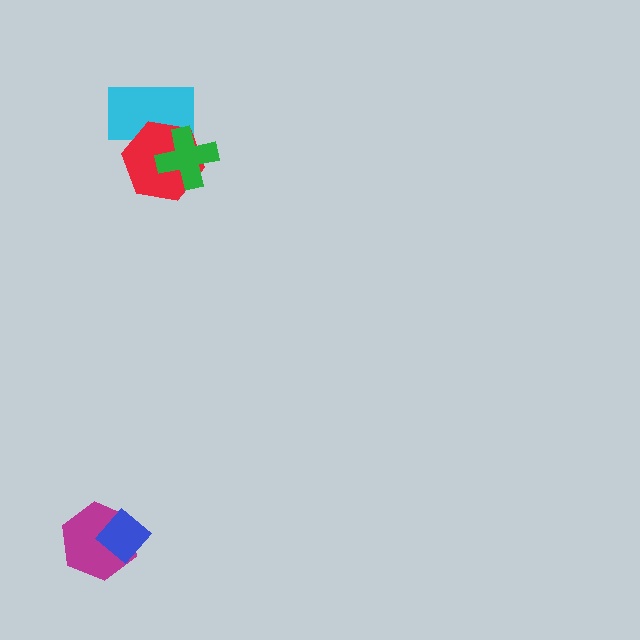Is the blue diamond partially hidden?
No, no other shape covers it.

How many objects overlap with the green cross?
2 objects overlap with the green cross.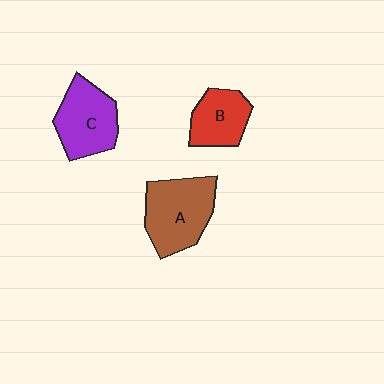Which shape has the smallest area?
Shape B (red).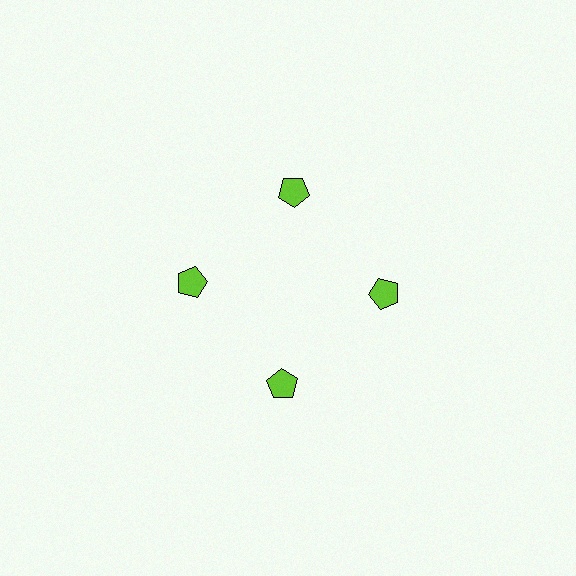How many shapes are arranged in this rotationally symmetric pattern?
There are 4 shapes, arranged in 4 groups of 1.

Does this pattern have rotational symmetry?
Yes, this pattern has 4-fold rotational symmetry. It looks the same after rotating 90 degrees around the center.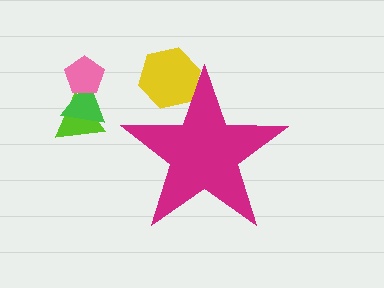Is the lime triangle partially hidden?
No, the lime triangle is fully visible.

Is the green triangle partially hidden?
No, the green triangle is fully visible.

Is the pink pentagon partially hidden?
No, the pink pentagon is fully visible.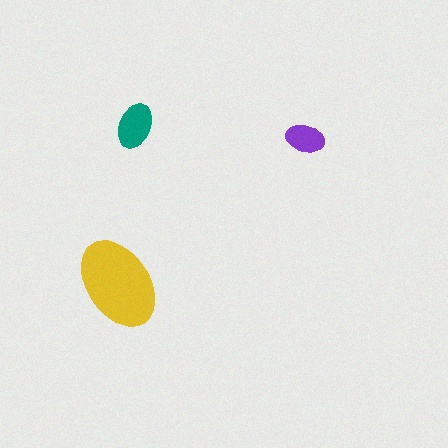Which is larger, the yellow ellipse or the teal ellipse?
The yellow one.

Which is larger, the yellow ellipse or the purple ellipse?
The yellow one.